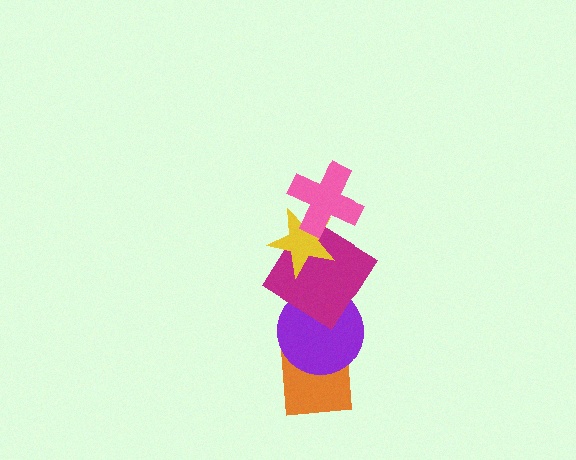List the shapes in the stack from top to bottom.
From top to bottom: the pink cross, the yellow star, the magenta diamond, the purple circle, the orange square.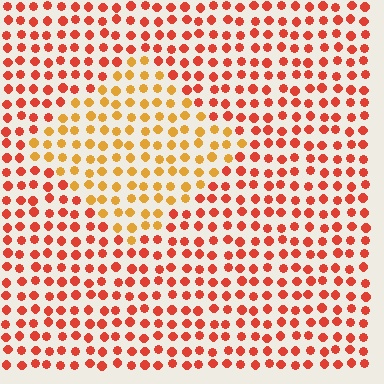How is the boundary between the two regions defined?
The boundary is defined purely by a slight shift in hue (about 34 degrees). Spacing, size, and orientation are identical on both sides.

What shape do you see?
I see a diamond.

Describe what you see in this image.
The image is filled with small red elements in a uniform arrangement. A diamond-shaped region is visible where the elements are tinted to a slightly different hue, forming a subtle color boundary.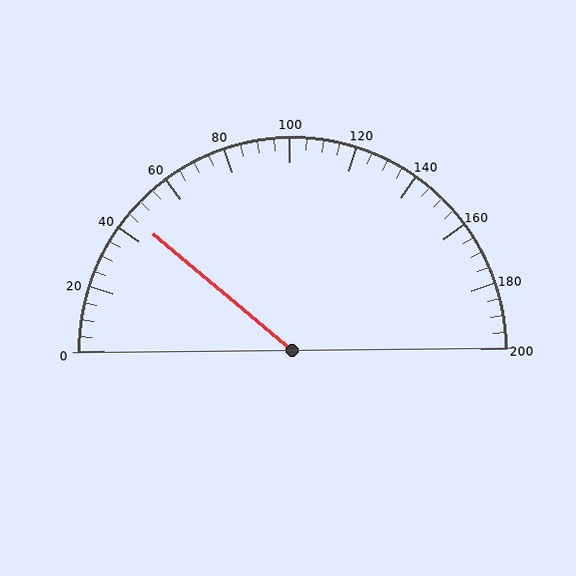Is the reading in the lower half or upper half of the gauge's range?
The reading is in the lower half of the range (0 to 200).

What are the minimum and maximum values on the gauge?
The gauge ranges from 0 to 200.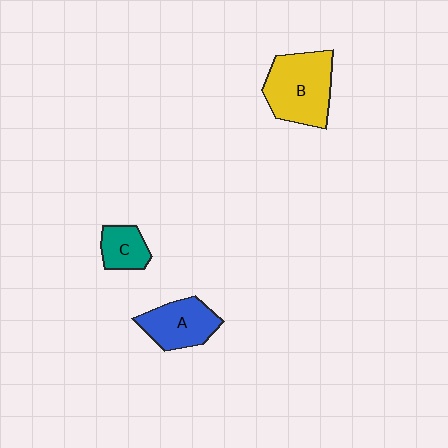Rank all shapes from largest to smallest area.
From largest to smallest: B (yellow), A (blue), C (teal).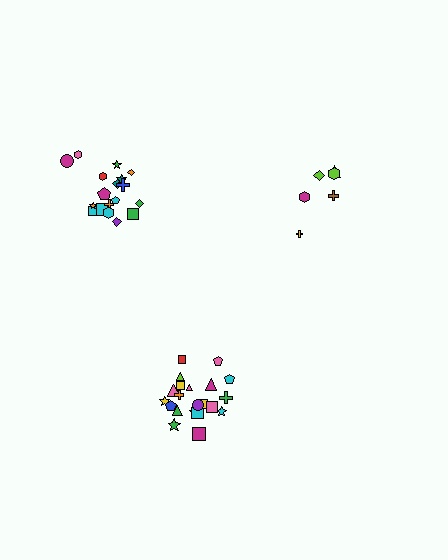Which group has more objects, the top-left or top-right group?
The top-left group.